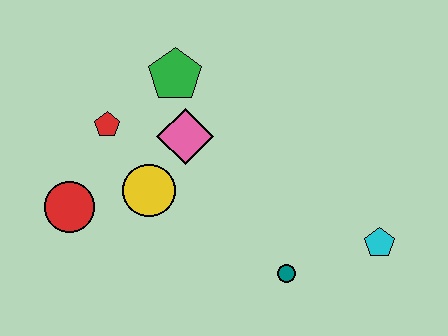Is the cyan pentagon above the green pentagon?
No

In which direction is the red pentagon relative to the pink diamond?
The red pentagon is to the left of the pink diamond.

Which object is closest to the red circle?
The yellow circle is closest to the red circle.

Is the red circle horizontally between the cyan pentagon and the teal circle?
No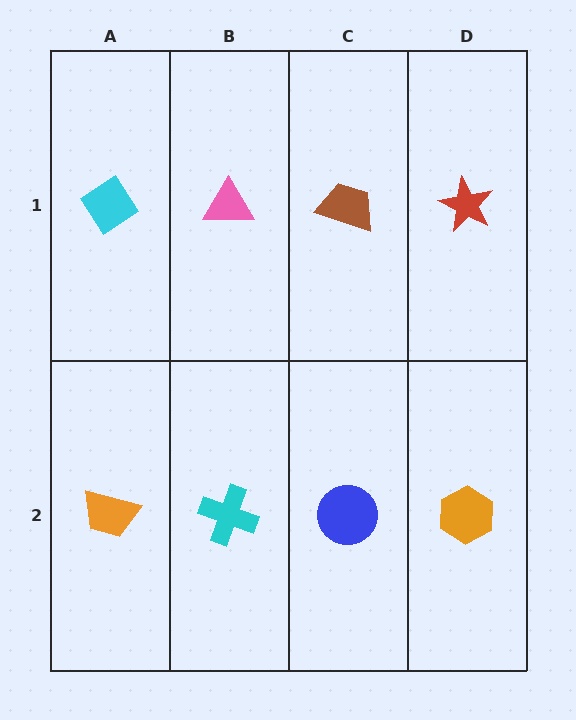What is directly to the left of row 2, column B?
An orange trapezoid.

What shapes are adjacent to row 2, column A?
A cyan diamond (row 1, column A), a cyan cross (row 2, column B).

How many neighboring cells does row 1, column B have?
3.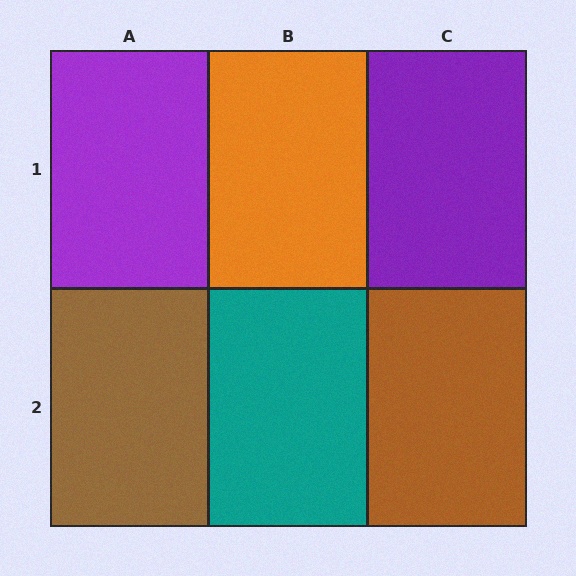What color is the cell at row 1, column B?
Orange.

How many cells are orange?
1 cell is orange.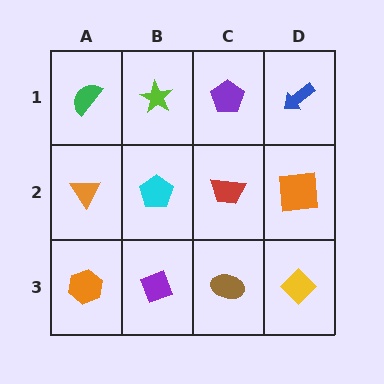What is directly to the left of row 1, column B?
A green semicircle.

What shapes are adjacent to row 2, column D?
A blue arrow (row 1, column D), a yellow diamond (row 3, column D), a red trapezoid (row 2, column C).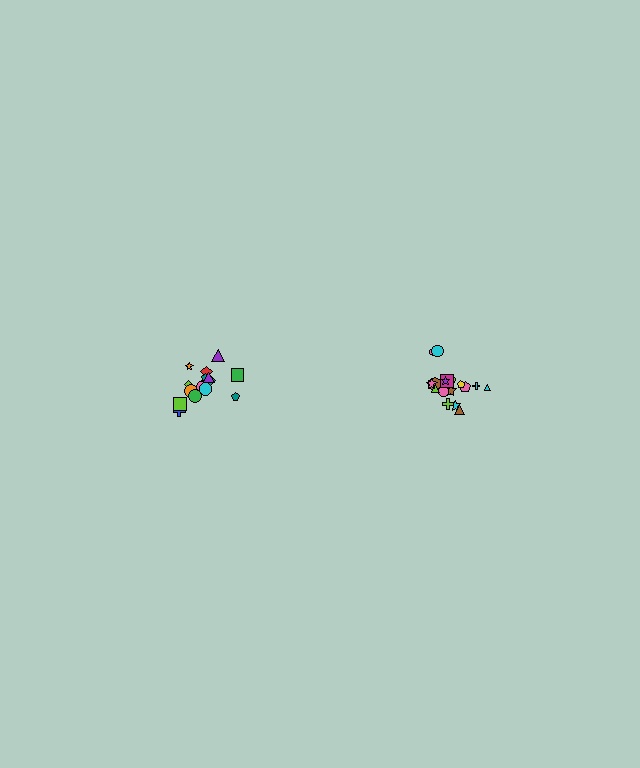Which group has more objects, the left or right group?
The right group.